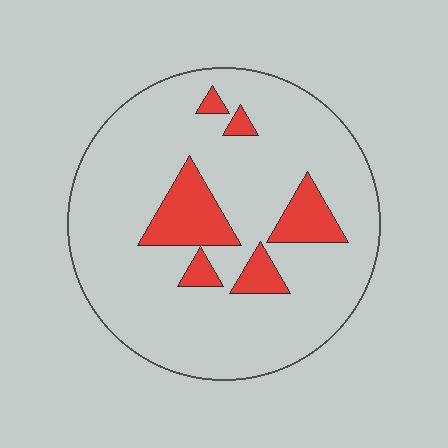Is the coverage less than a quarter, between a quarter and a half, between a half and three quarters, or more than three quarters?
Less than a quarter.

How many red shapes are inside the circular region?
6.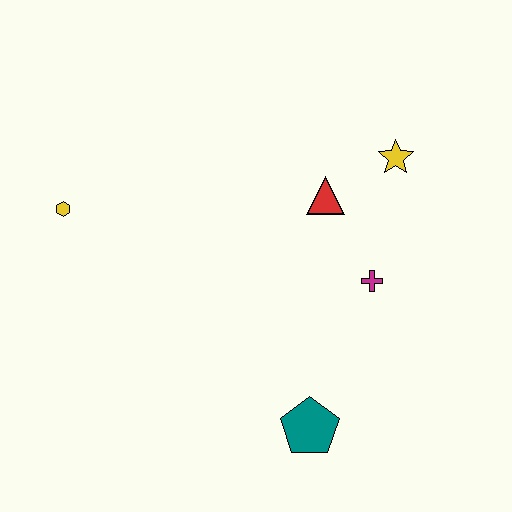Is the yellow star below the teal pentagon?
No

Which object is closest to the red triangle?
The yellow star is closest to the red triangle.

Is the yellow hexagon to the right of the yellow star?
No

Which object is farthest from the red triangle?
The yellow hexagon is farthest from the red triangle.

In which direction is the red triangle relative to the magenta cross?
The red triangle is above the magenta cross.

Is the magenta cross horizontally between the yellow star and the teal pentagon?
Yes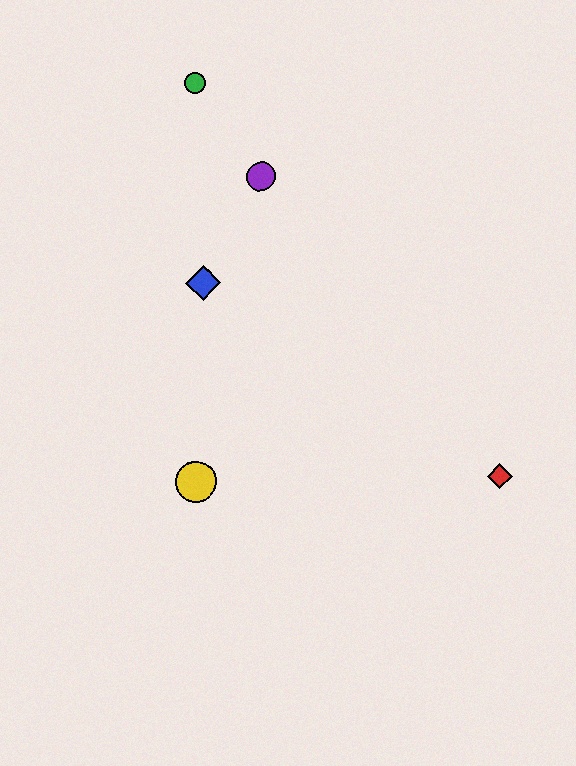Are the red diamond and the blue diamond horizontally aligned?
No, the red diamond is at y≈476 and the blue diamond is at y≈283.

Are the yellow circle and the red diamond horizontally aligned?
Yes, both are at y≈482.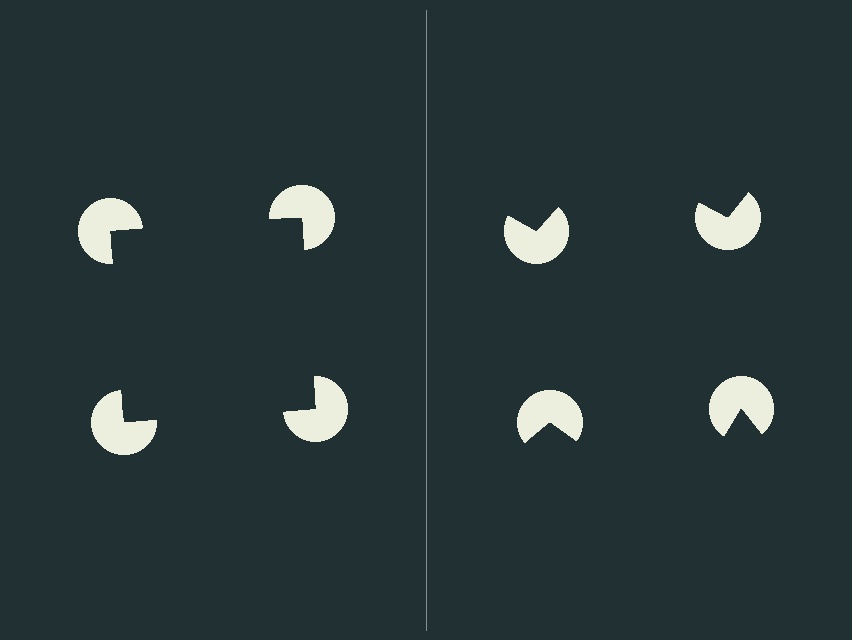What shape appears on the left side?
An illusory square.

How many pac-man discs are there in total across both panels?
8 — 4 on each side.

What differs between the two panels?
The pac-man discs are positioned identically on both sides; only the wedge orientations differ. On the left they align to a square; on the right they are misaligned.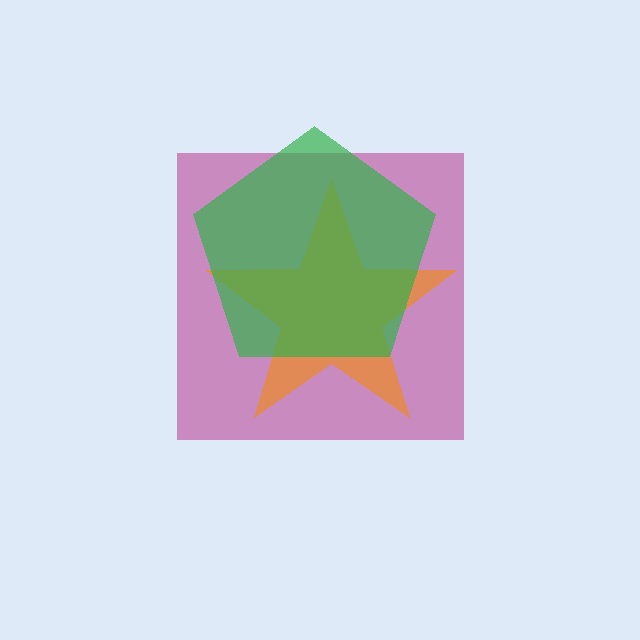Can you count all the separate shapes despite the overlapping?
Yes, there are 3 separate shapes.